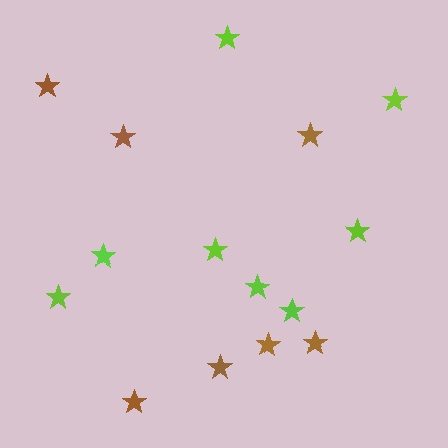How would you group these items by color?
There are 2 groups: one group of brown stars (7) and one group of lime stars (8).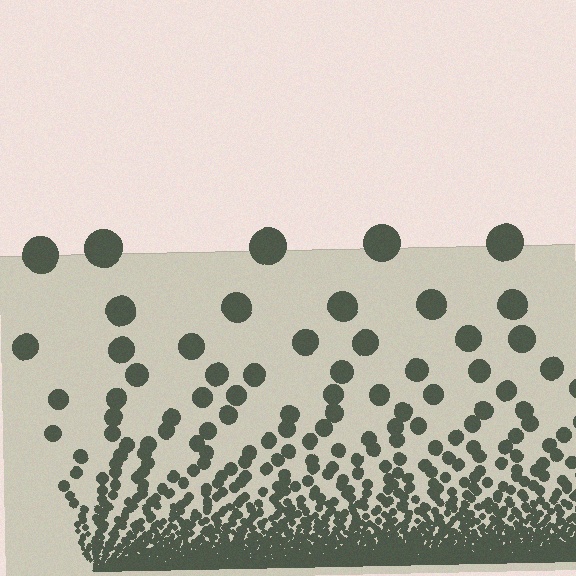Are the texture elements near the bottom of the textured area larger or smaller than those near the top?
Smaller. The gradient is inverted — elements near the bottom are smaller and denser.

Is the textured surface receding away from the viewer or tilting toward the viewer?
The surface appears to tilt toward the viewer. Texture elements get larger and sparser toward the top.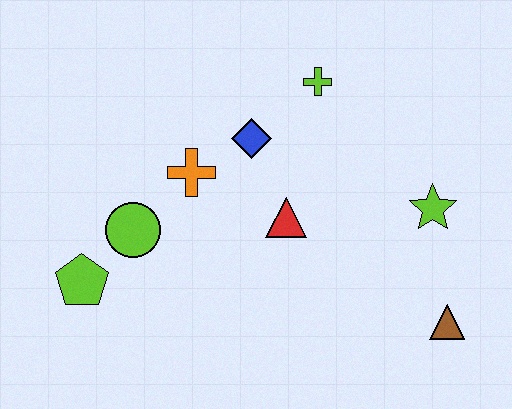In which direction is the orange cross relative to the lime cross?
The orange cross is to the left of the lime cross.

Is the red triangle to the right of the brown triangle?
No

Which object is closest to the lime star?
The brown triangle is closest to the lime star.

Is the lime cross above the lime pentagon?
Yes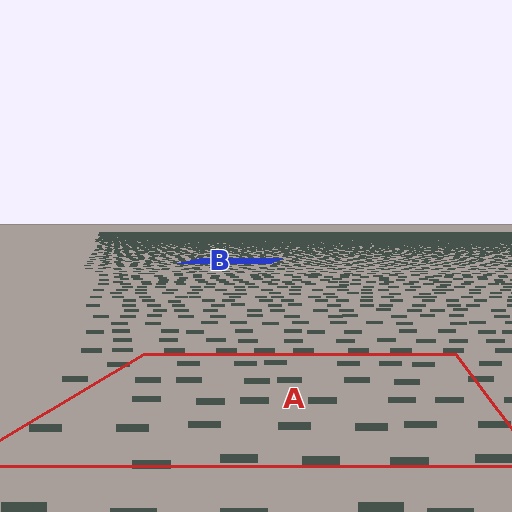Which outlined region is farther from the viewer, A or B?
Region B is farther from the viewer — the texture elements inside it appear smaller and more densely packed.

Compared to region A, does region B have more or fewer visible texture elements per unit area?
Region B has more texture elements per unit area — they are packed more densely because it is farther away.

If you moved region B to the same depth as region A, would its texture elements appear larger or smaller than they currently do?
They would appear larger. At a closer depth, the same texture elements are projected at a bigger on-screen size.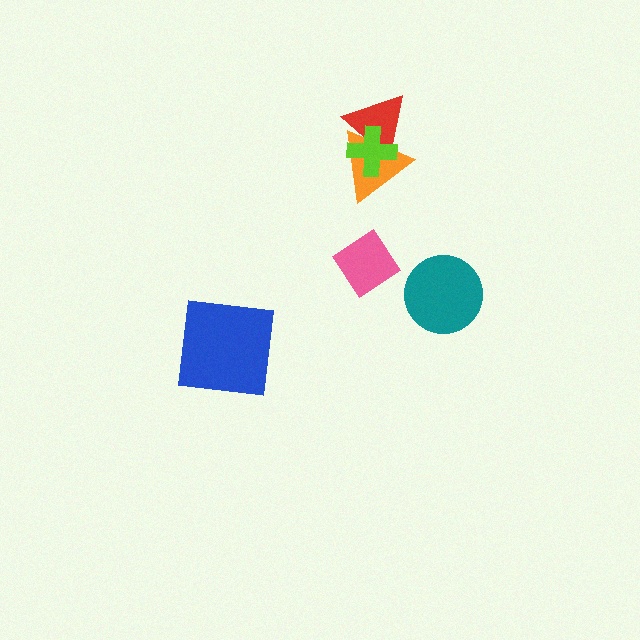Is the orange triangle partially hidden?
Yes, it is partially covered by another shape.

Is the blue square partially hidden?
No, no other shape covers it.